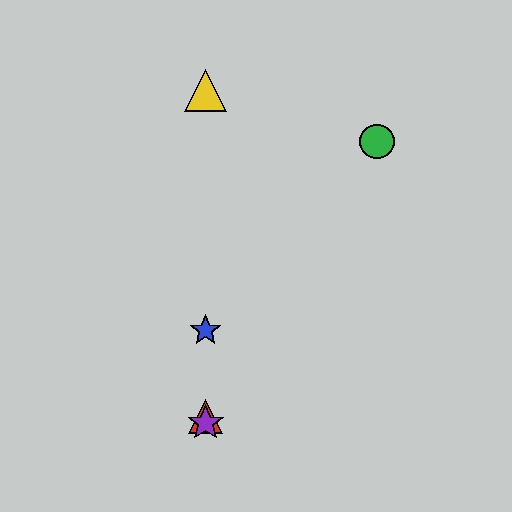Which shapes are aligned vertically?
The red triangle, the blue star, the yellow triangle, the purple star are aligned vertically.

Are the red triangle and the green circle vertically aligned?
No, the red triangle is at x≈206 and the green circle is at x≈377.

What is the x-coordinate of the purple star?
The purple star is at x≈206.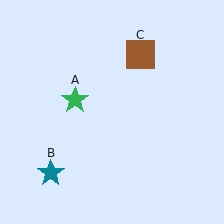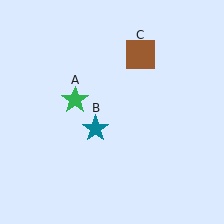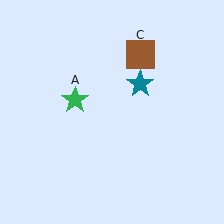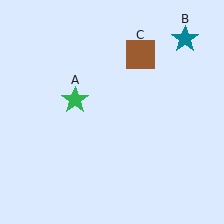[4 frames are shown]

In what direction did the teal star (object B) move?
The teal star (object B) moved up and to the right.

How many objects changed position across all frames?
1 object changed position: teal star (object B).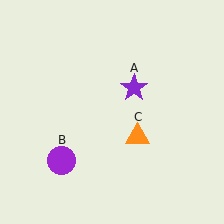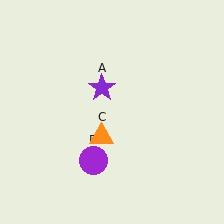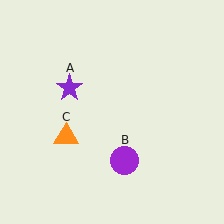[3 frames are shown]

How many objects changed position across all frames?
3 objects changed position: purple star (object A), purple circle (object B), orange triangle (object C).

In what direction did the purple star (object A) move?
The purple star (object A) moved left.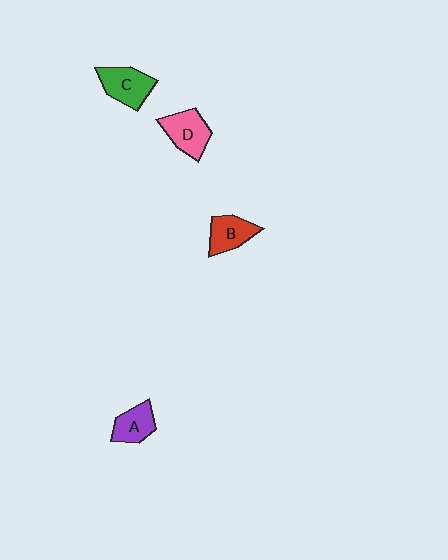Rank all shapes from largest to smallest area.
From largest to smallest: C (green), D (pink), B (red), A (purple).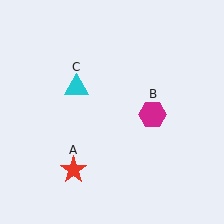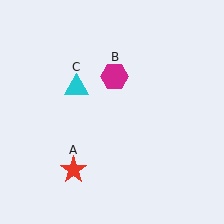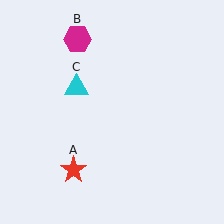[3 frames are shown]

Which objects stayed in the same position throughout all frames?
Red star (object A) and cyan triangle (object C) remained stationary.